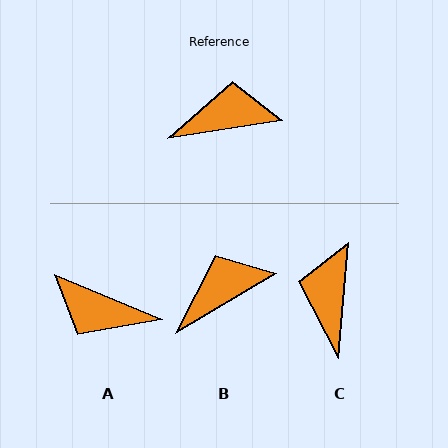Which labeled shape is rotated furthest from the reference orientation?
A, about 149 degrees away.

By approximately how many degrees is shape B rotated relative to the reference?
Approximately 22 degrees counter-clockwise.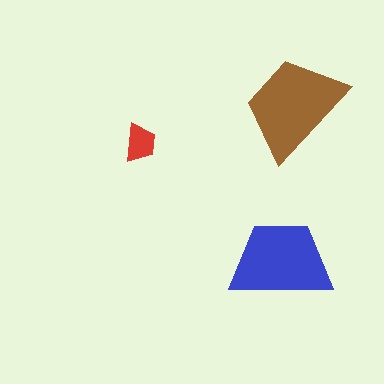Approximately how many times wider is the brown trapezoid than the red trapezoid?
About 2.5 times wider.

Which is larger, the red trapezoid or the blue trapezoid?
The blue one.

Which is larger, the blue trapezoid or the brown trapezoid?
The brown one.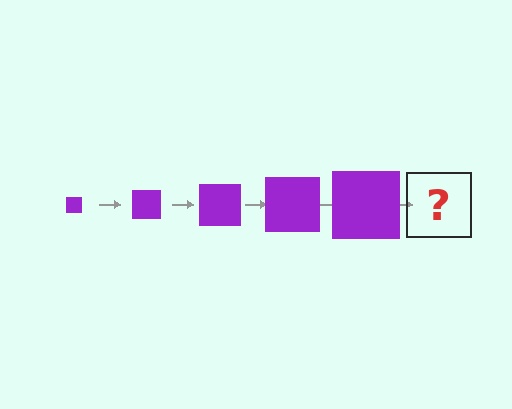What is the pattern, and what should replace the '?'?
The pattern is that the square gets progressively larger each step. The '?' should be a purple square, larger than the previous one.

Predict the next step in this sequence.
The next step is a purple square, larger than the previous one.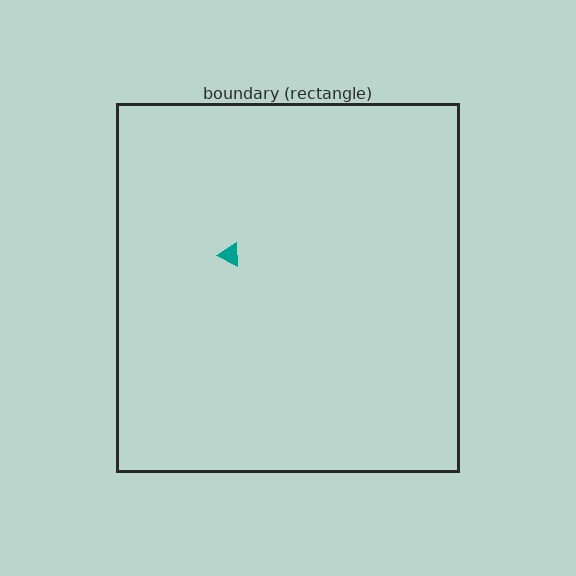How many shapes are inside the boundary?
1 inside, 0 outside.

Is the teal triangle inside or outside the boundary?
Inside.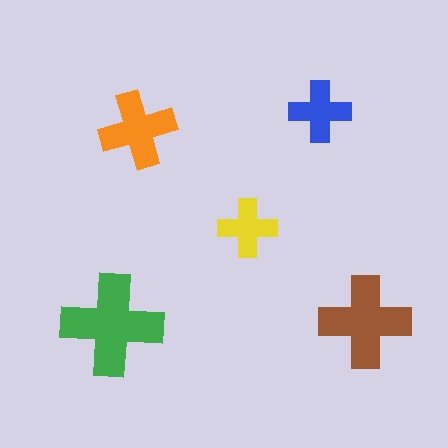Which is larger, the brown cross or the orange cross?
The brown one.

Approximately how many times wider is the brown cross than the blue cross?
About 1.5 times wider.